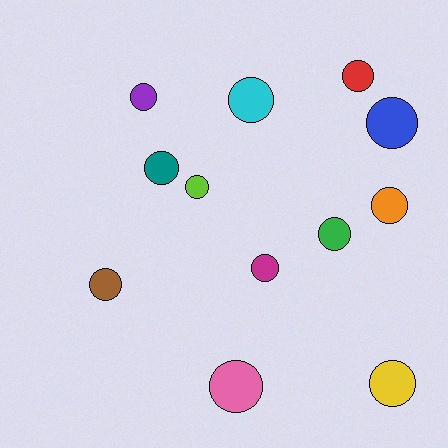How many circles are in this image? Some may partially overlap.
There are 12 circles.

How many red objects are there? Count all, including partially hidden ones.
There is 1 red object.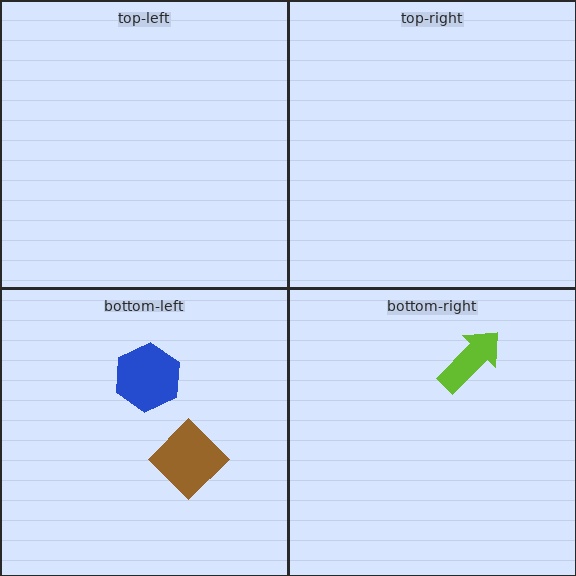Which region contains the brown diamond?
The bottom-left region.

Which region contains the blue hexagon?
The bottom-left region.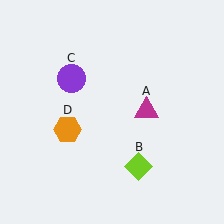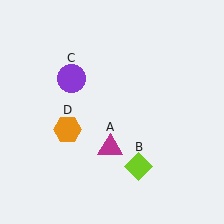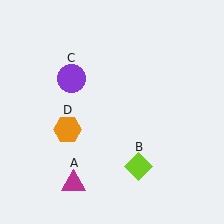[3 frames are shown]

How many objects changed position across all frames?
1 object changed position: magenta triangle (object A).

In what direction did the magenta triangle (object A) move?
The magenta triangle (object A) moved down and to the left.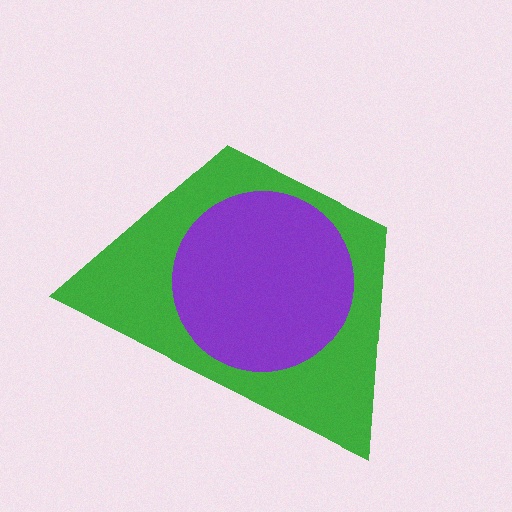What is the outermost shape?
The green trapezoid.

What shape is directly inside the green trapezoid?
The purple circle.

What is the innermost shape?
The purple circle.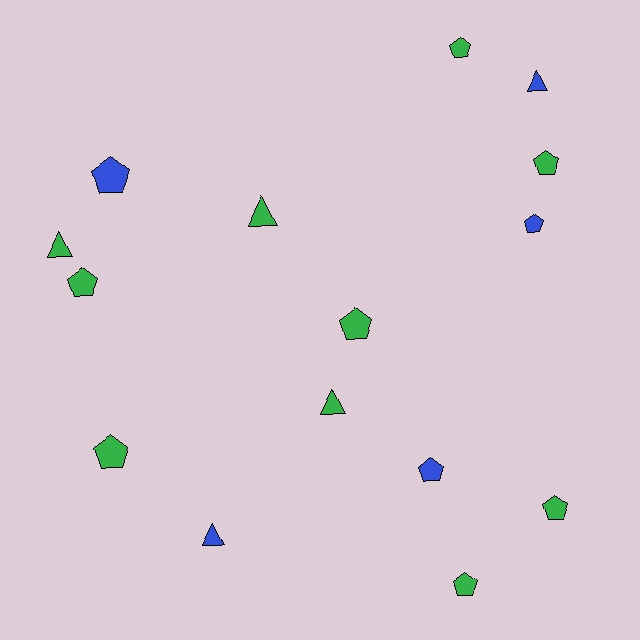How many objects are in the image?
There are 15 objects.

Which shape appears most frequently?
Pentagon, with 10 objects.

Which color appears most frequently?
Green, with 10 objects.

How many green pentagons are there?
There are 7 green pentagons.